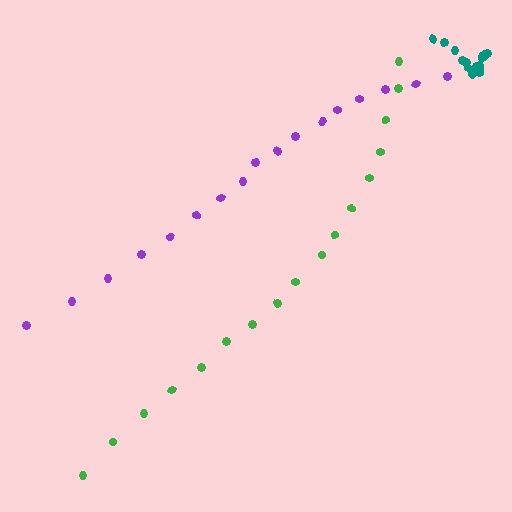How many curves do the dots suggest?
There are 3 distinct paths.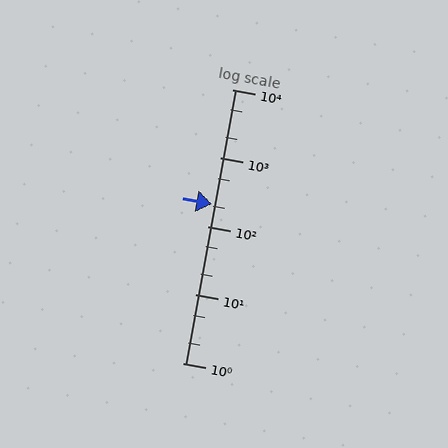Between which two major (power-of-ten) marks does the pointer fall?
The pointer is between 100 and 1000.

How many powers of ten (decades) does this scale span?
The scale spans 4 decades, from 1 to 10000.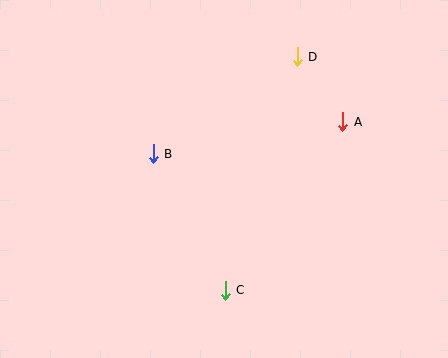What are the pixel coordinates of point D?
Point D is at (297, 57).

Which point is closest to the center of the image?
Point B at (153, 154) is closest to the center.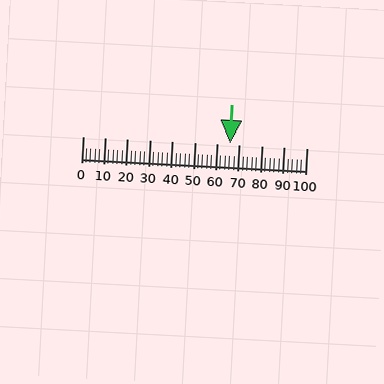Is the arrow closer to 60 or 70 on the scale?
The arrow is closer to 70.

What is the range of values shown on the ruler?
The ruler shows values from 0 to 100.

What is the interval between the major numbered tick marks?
The major tick marks are spaced 10 units apart.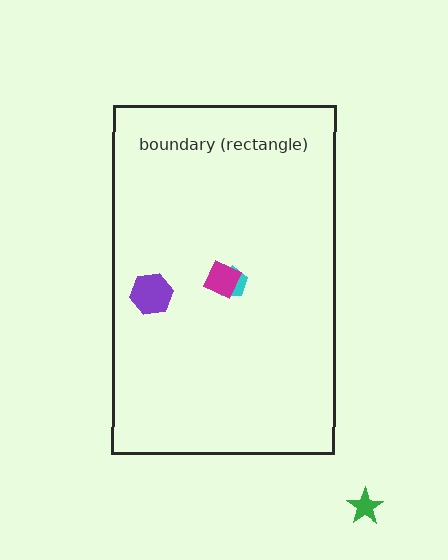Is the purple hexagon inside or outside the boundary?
Inside.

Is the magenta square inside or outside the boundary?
Inside.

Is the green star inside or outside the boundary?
Outside.